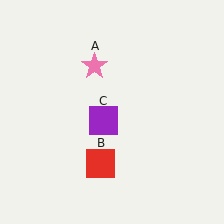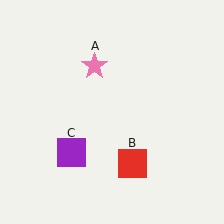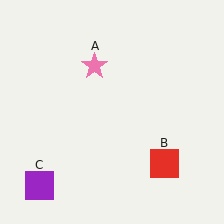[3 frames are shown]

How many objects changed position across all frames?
2 objects changed position: red square (object B), purple square (object C).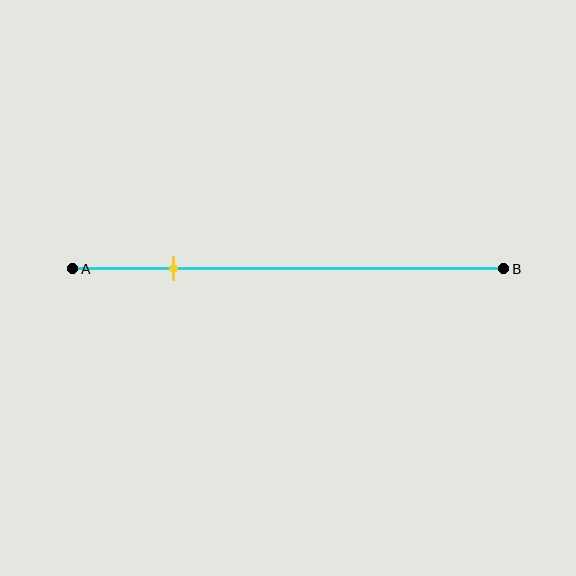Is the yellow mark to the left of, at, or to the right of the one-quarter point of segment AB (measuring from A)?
The yellow mark is approximately at the one-quarter point of segment AB.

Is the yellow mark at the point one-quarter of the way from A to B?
Yes, the mark is approximately at the one-quarter point.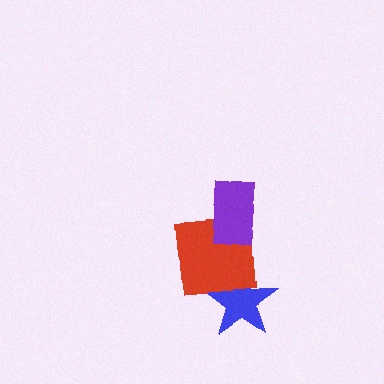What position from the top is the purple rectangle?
The purple rectangle is 1st from the top.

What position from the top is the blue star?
The blue star is 3rd from the top.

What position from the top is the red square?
The red square is 2nd from the top.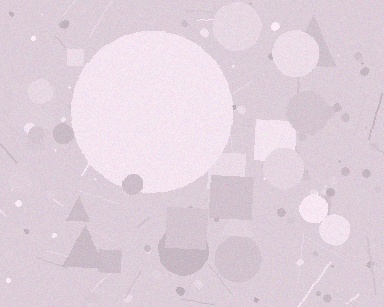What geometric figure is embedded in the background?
A circle is embedded in the background.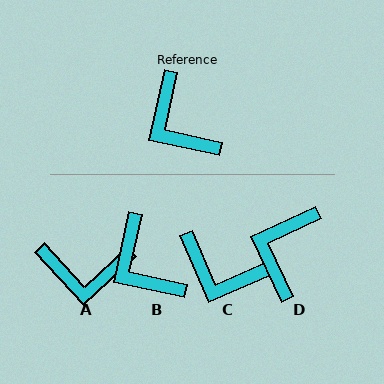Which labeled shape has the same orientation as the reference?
B.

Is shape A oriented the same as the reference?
No, it is off by about 55 degrees.